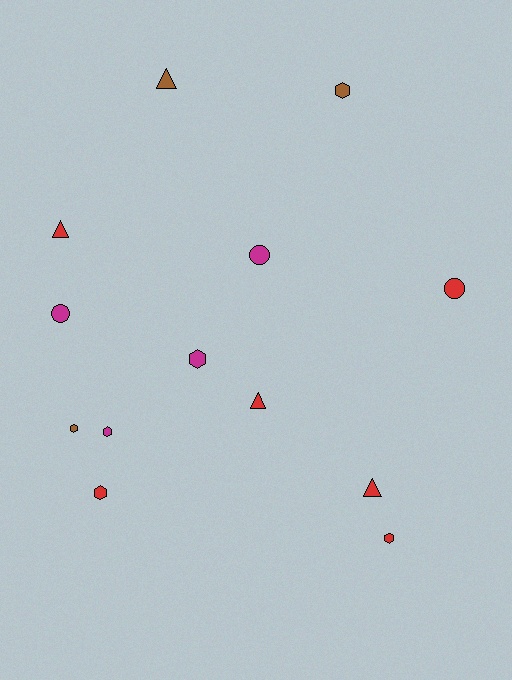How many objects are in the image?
There are 13 objects.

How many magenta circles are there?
There are 2 magenta circles.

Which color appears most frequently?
Red, with 6 objects.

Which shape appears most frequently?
Hexagon, with 6 objects.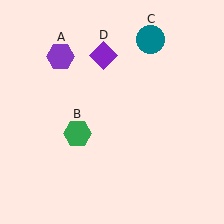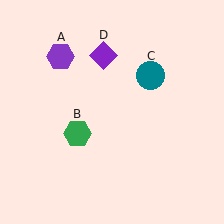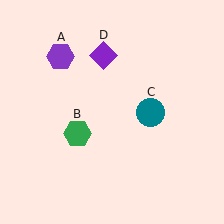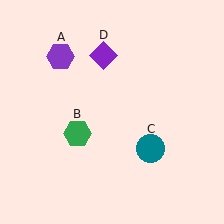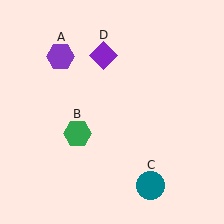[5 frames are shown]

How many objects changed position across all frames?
1 object changed position: teal circle (object C).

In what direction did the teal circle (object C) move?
The teal circle (object C) moved down.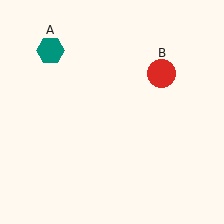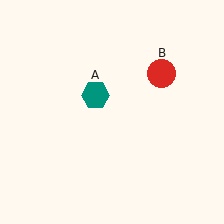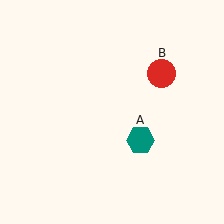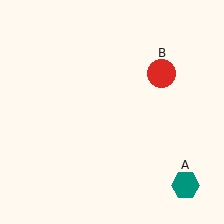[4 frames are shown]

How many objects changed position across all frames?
1 object changed position: teal hexagon (object A).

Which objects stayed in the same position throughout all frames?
Red circle (object B) remained stationary.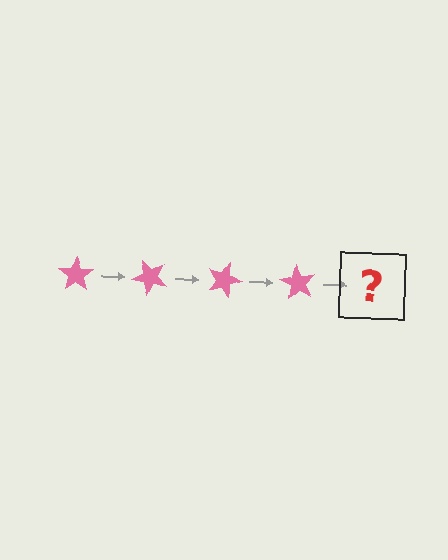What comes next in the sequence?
The next element should be a pink star rotated 180 degrees.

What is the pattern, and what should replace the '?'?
The pattern is that the star rotates 45 degrees each step. The '?' should be a pink star rotated 180 degrees.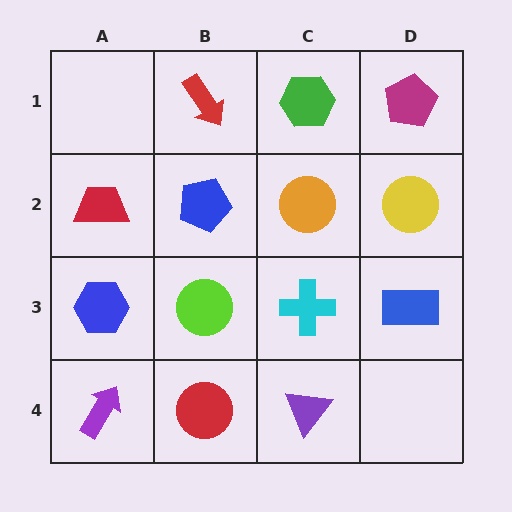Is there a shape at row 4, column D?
No, that cell is empty.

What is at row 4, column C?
A purple triangle.